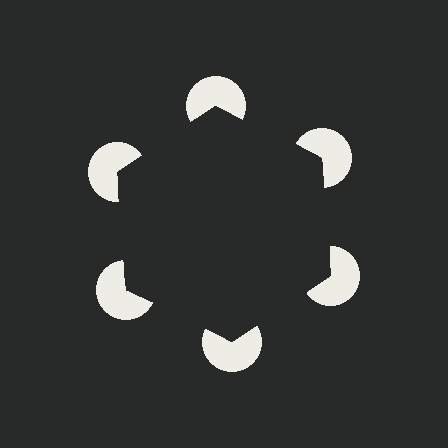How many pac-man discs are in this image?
There are 6 — one at each vertex of the illusory hexagon.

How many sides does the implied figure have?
6 sides.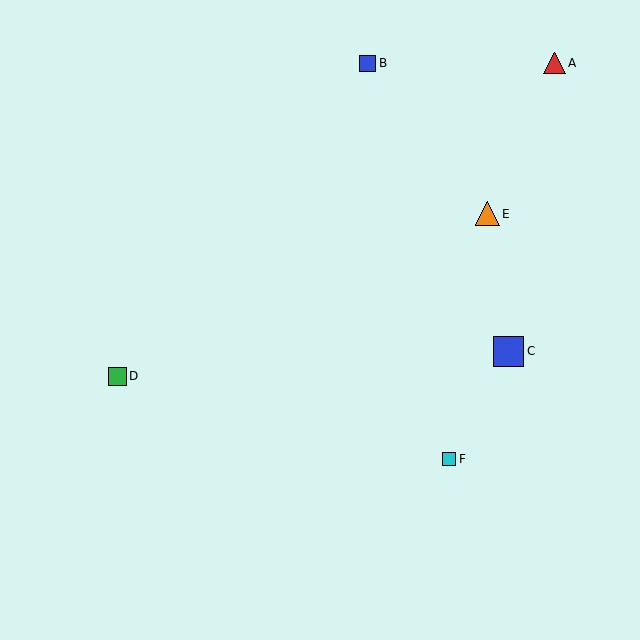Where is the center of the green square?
The center of the green square is at (117, 376).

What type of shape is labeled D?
Shape D is a green square.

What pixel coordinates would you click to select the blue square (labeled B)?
Click at (368, 63) to select the blue square B.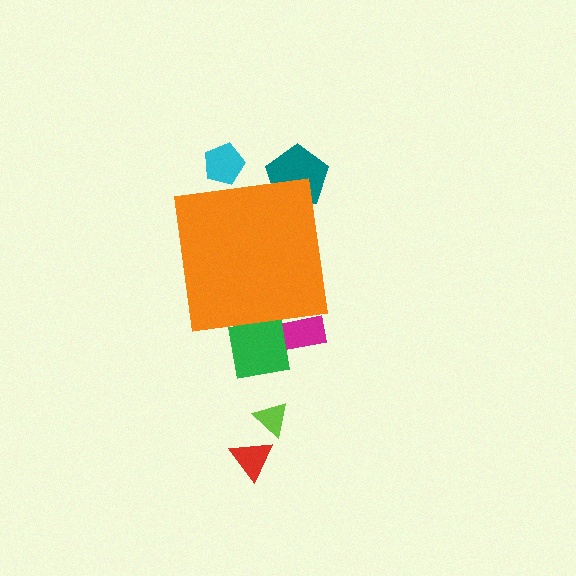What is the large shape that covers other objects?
An orange square.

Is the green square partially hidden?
Yes, the green square is partially hidden behind the orange square.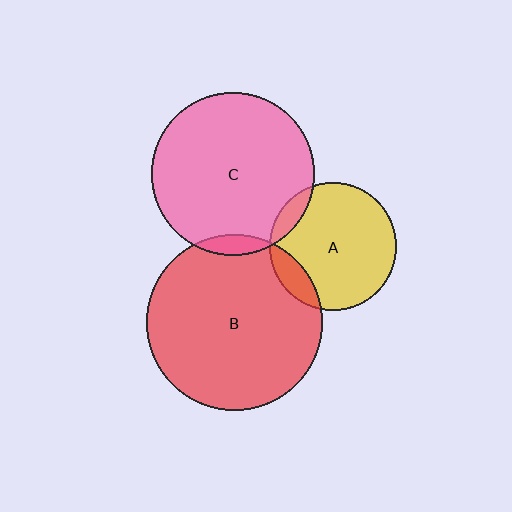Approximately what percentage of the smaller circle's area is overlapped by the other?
Approximately 10%.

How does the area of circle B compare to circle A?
Approximately 1.9 times.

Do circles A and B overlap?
Yes.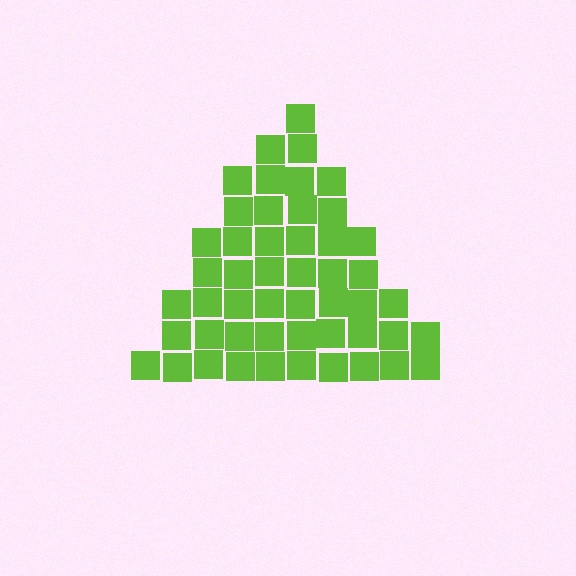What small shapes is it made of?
It is made of small squares.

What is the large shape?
The large shape is a triangle.